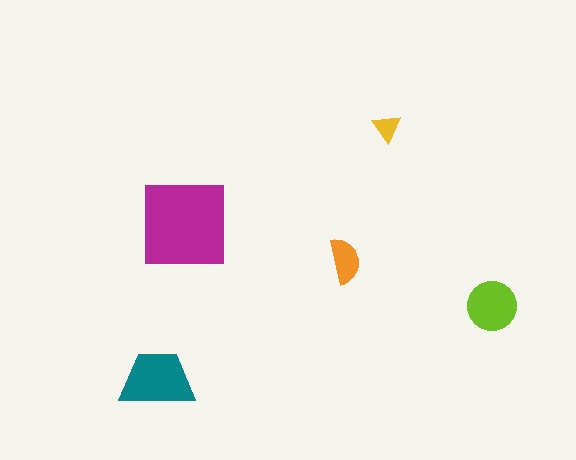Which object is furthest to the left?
The teal trapezoid is leftmost.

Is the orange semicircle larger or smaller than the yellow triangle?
Larger.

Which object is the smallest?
The yellow triangle.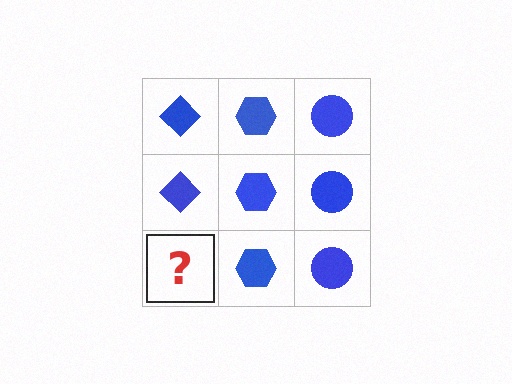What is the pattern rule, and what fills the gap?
The rule is that each column has a consistent shape. The gap should be filled with a blue diamond.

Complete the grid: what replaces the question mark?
The question mark should be replaced with a blue diamond.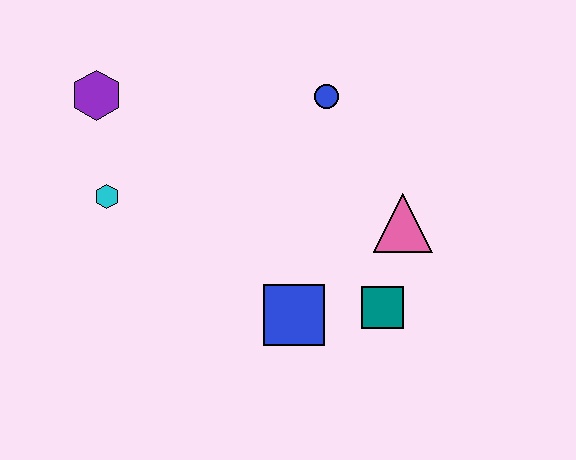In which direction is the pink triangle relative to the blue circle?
The pink triangle is below the blue circle.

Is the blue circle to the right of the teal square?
No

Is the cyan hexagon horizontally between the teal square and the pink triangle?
No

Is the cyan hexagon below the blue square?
No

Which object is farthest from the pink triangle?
The purple hexagon is farthest from the pink triangle.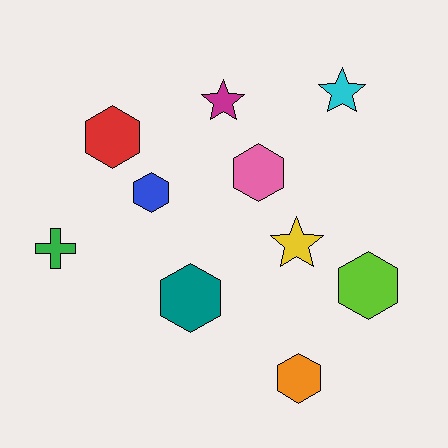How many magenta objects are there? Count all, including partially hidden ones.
There is 1 magenta object.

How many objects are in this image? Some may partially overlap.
There are 10 objects.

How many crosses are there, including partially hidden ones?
There is 1 cross.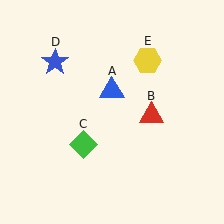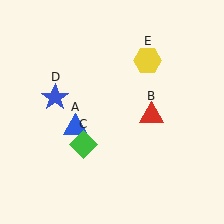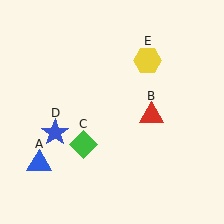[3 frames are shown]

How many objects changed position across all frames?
2 objects changed position: blue triangle (object A), blue star (object D).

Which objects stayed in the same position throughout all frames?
Red triangle (object B) and green diamond (object C) and yellow hexagon (object E) remained stationary.